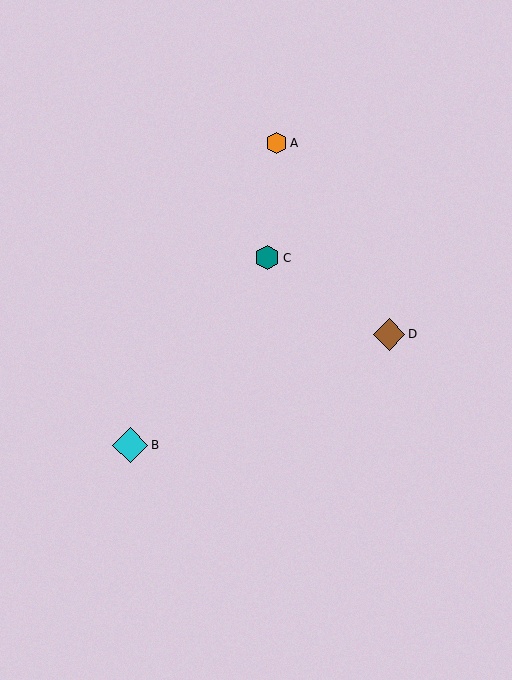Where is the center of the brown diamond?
The center of the brown diamond is at (389, 334).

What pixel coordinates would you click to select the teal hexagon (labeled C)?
Click at (267, 258) to select the teal hexagon C.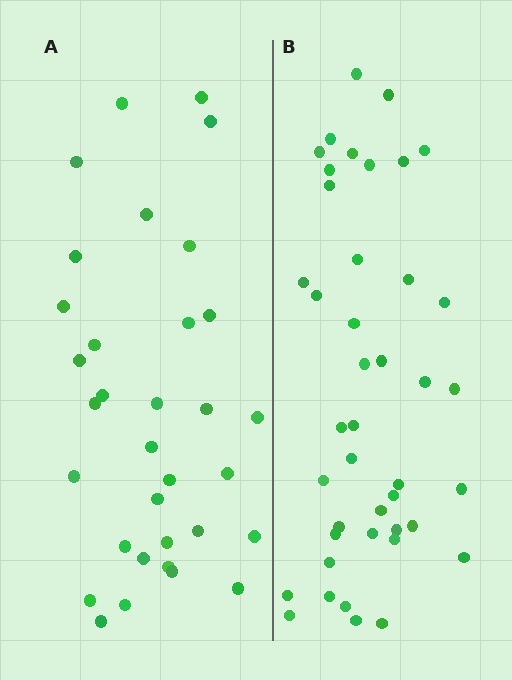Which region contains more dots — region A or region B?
Region B (the right region) has more dots.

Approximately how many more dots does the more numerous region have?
Region B has roughly 8 or so more dots than region A.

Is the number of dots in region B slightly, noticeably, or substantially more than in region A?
Region B has noticeably more, but not dramatically so. The ratio is roughly 1.3 to 1.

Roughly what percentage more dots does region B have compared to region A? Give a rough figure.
About 25% more.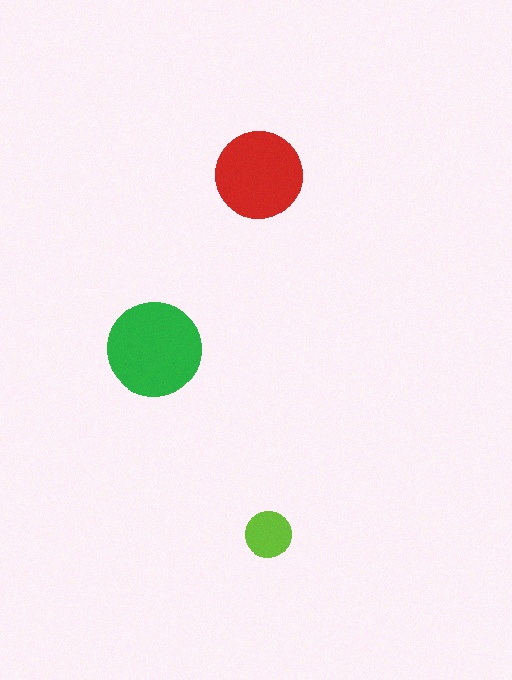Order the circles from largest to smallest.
the green one, the red one, the lime one.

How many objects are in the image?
There are 3 objects in the image.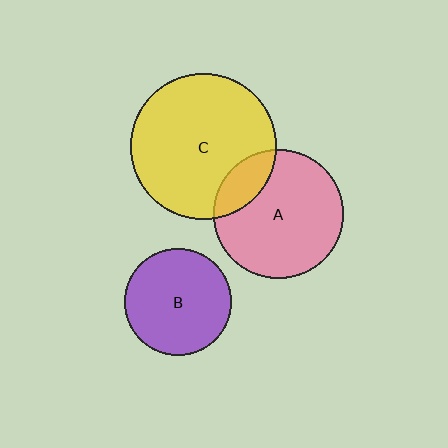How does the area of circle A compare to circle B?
Approximately 1.5 times.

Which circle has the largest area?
Circle C (yellow).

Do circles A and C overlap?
Yes.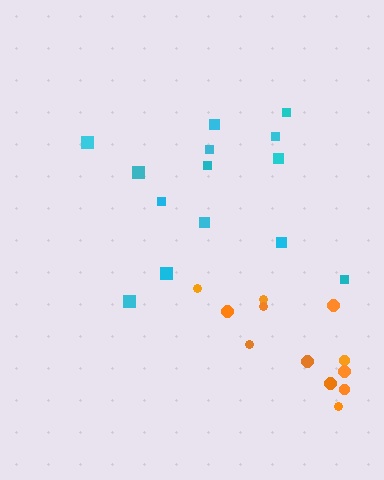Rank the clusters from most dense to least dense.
orange, cyan.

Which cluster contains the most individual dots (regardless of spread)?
Cyan (14).